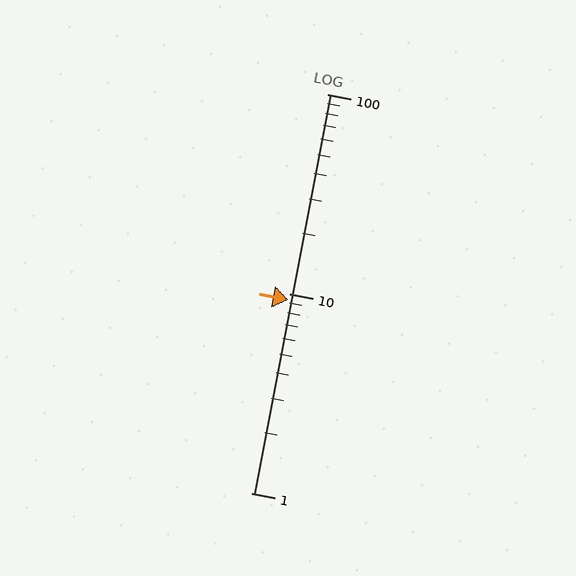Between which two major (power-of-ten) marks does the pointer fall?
The pointer is between 1 and 10.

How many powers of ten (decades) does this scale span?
The scale spans 2 decades, from 1 to 100.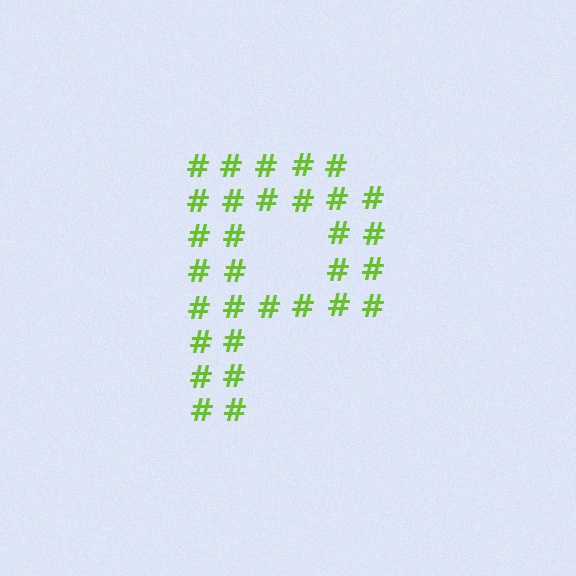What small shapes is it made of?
It is made of small hash symbols.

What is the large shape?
The large shape is the letter P.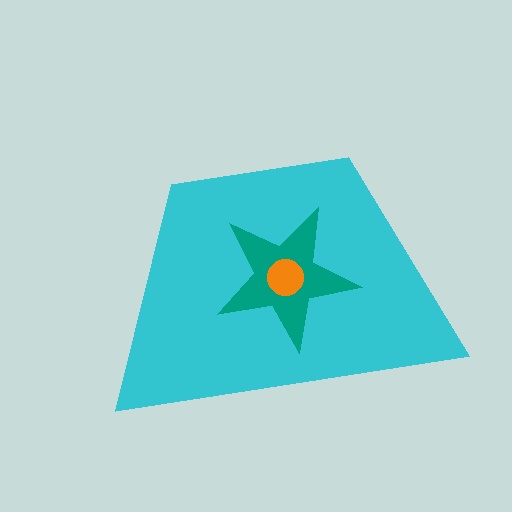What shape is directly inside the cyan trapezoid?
The teal star.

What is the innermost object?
The orange circle.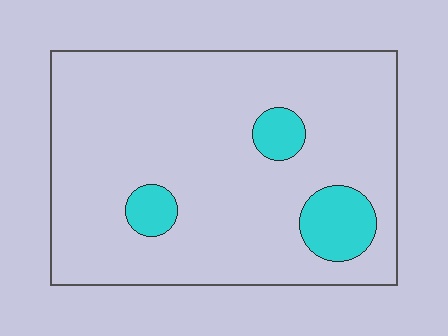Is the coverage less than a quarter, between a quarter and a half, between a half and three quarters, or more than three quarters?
Less than a quarter.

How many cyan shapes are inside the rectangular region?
3.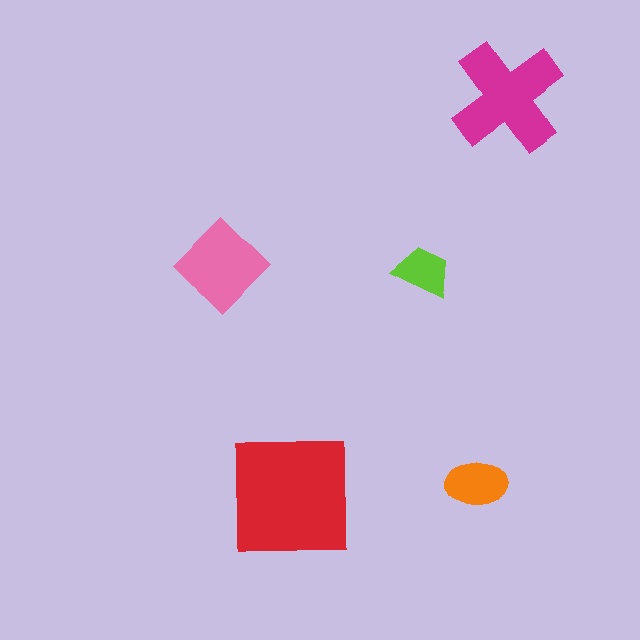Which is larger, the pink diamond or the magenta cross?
The magenta cross.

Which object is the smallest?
The lime trapezoid.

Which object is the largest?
The red square.